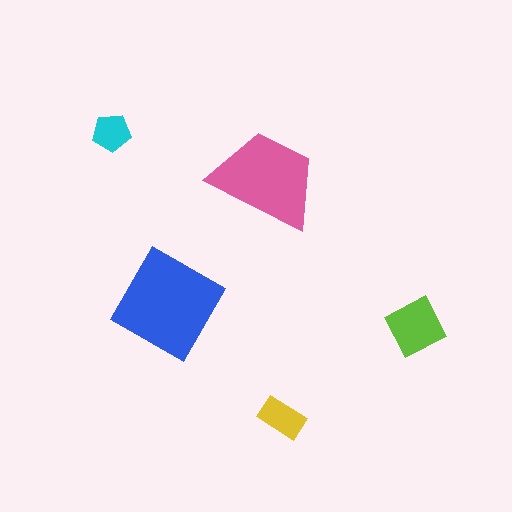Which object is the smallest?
The cyan pentagon.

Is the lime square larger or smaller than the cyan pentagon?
Larger.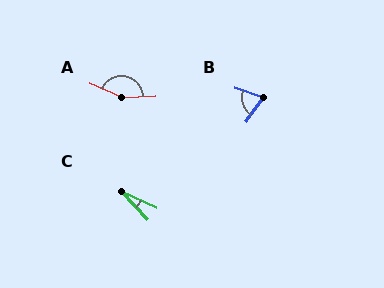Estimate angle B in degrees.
Approximately 73 degrees.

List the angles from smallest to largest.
C (21°), B (73°), A (155°).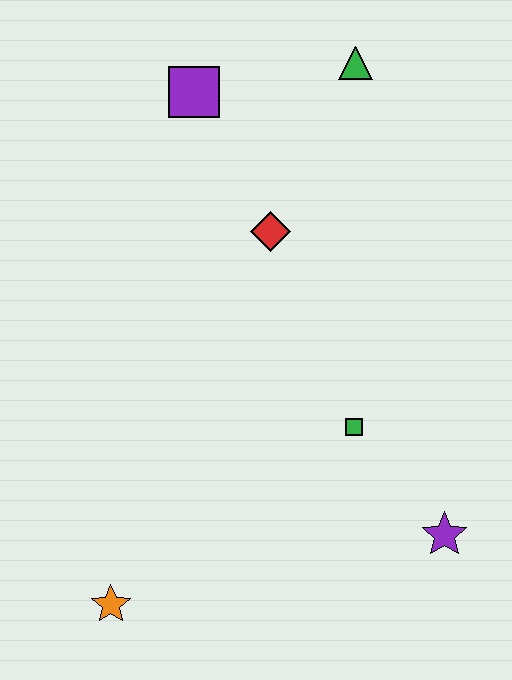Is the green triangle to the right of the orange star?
Yes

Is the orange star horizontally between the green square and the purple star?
No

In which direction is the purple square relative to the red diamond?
The purple square is above the red diamond.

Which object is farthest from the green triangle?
The orange star is farthest from the green triangle.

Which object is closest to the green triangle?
The purple square is closest to the green triangle.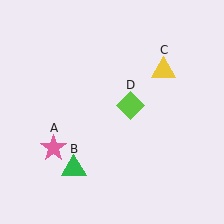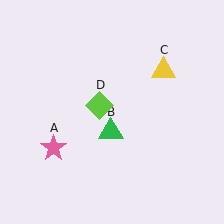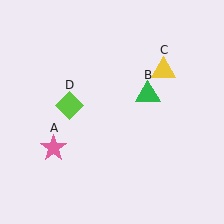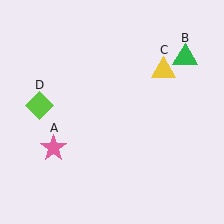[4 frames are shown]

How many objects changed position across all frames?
2 objects changed position: green triangle (object B), lime diamond (object D).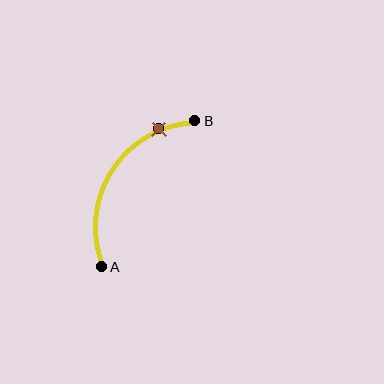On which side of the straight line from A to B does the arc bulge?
The arc bulges to the left of the straight line connecting A and B.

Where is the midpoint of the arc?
The arc midpoint is the point on the curve farthest from the straight line joining A and B. It sits to the left of that line.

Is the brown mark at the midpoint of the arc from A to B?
No. The brown mark lies on the arc but is closer to endpoint B. The arc midpoint would be at the point on the curve equidistant along the arc from both A and B.